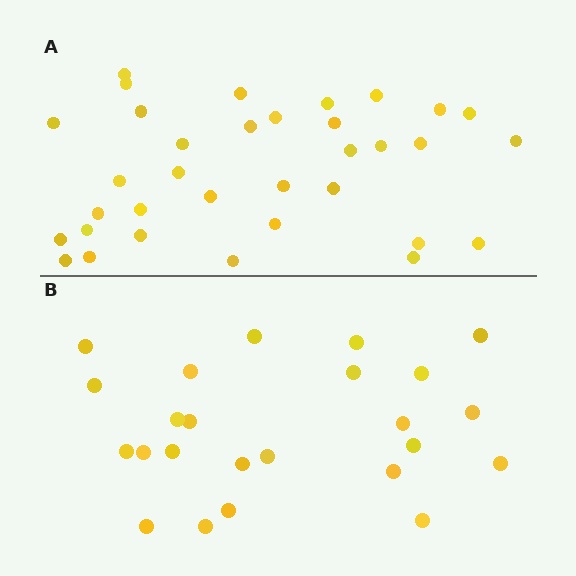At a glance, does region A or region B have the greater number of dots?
Region A (the top region) has more dots.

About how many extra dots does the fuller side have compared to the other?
Region A has roughly 10 or so more dots than region B.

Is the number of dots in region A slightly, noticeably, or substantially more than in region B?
Region A has noticeably more, but not dramatically so. The ratio is roughly 1.4 to 1.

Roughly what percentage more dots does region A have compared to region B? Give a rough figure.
About 40% more.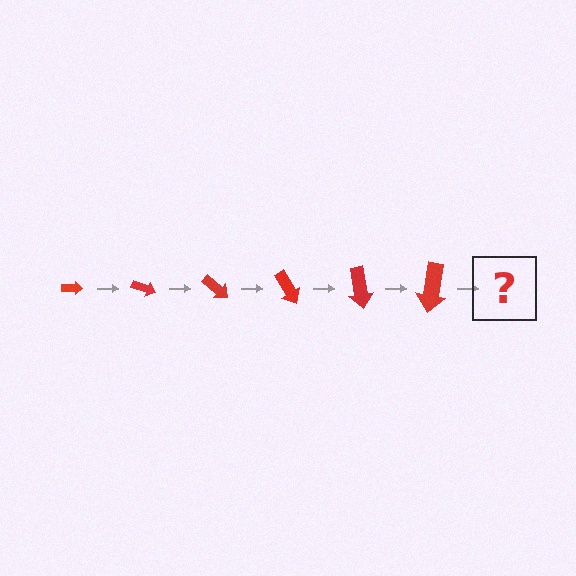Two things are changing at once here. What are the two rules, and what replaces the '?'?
The two rules are that the arrow grows larger each step and it rotates 20 degrees each step. The '?' should be an arrow, larger than the previous one and rotated 120 degrees from the start.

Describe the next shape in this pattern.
It should be an arrow, larger than the previous one and rotated 120 degrees from the start.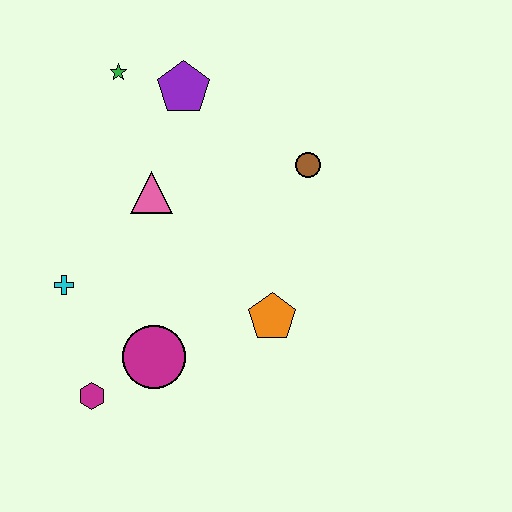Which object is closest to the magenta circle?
The magenta hexagon is closest to the magenta circle.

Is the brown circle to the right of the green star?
Yes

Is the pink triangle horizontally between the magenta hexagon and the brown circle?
Yes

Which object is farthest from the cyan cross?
The brown circle is farthest from the cyan cross.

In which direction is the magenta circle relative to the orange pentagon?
The magenta circle is to the left of the orange pentagon.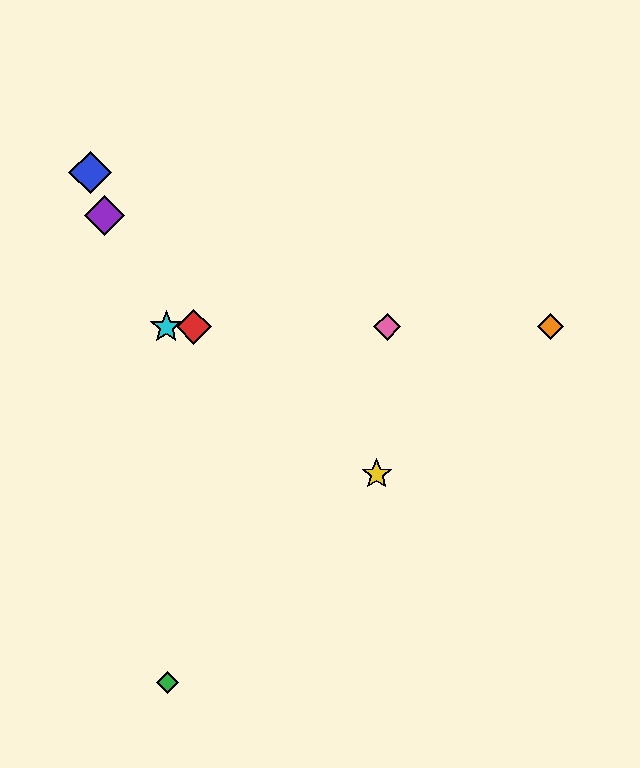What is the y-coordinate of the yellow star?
The yellow star is at y≈474.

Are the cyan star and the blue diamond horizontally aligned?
No, the cyan star is at y≈327 and the blue diamond is at y≈173.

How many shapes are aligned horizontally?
4 shapes (the red diamond, the orange diamond, the cyan star, the pink diamond) are aligned horizontally.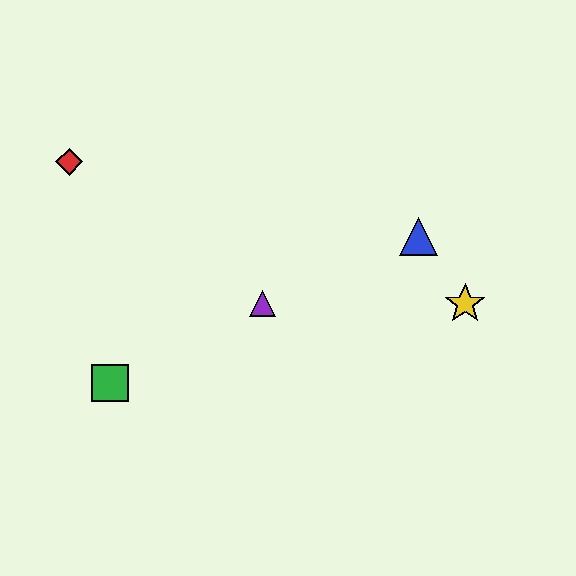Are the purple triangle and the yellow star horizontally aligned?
Yes, both are at y≈304.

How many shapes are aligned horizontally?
2 shapes (the yellow star, the purple triangle) are aligned horizontally.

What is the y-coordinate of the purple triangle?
The purple triangle is at y≈304.